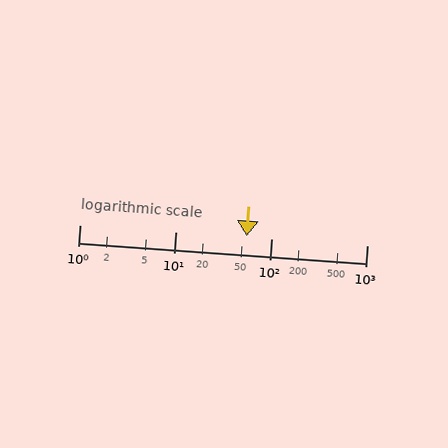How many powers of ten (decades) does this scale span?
The scale spans 3 decades, from 1 to 1000.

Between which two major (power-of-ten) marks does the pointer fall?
The pointer is between 10 and 100.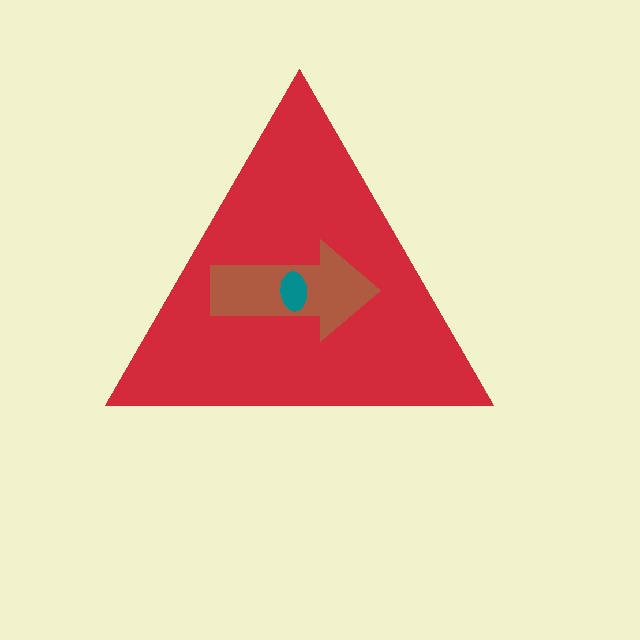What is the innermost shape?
The teal ellipse.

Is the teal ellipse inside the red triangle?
Yes.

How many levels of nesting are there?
3.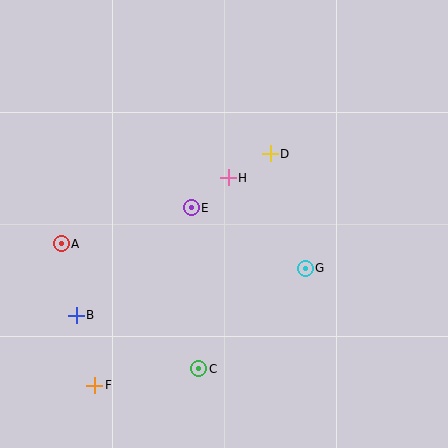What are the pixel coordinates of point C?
Point C is at (199, 369).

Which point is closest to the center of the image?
Point E at (191, 208) is closest to the center.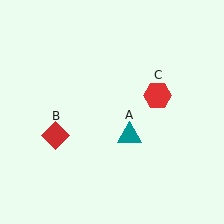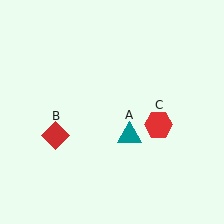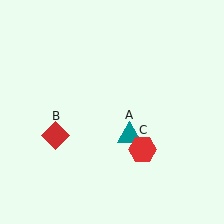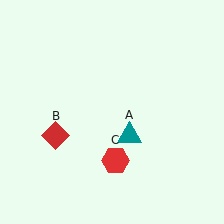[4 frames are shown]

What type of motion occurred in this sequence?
The red hexagon (object C) rotated clockwise around the center of the scene.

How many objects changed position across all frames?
1 object changed position: red hexagon (object C).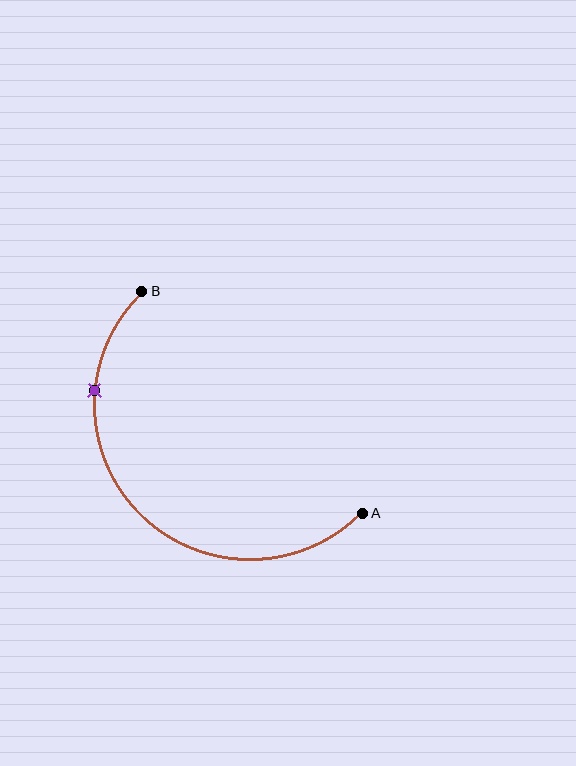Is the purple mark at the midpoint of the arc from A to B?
No. The purple mark lies on the arc but is closer to endpoint B. The arc midpoint would be at the point on the curve equidistant along the arc from both A and B.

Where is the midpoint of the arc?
The arc midpoint is the point on the curve farthest from the straight line joining A and B. It sits below and to the left of that line.